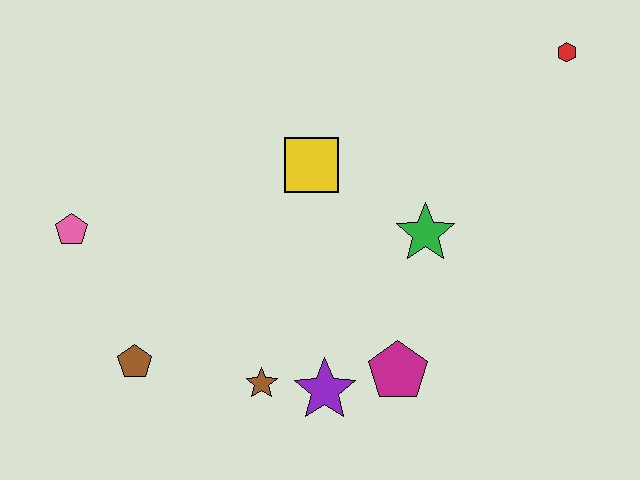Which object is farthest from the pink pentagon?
The red hexagon is farthest from the pink pentagon.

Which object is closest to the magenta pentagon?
The purple star is closest to the magenta pentagon.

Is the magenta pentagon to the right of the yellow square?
Yes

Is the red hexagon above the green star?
Yes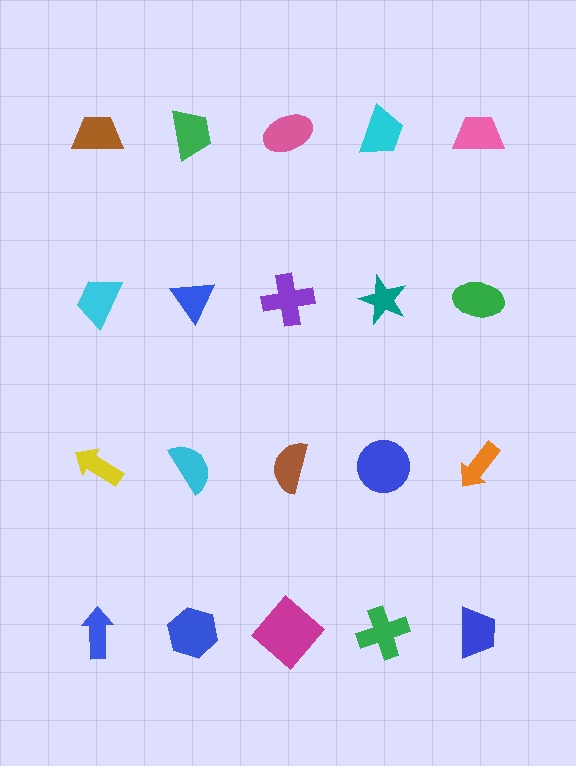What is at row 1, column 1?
A brown trapezoid.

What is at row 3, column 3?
A brown semicircle.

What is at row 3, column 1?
A yellow arrow.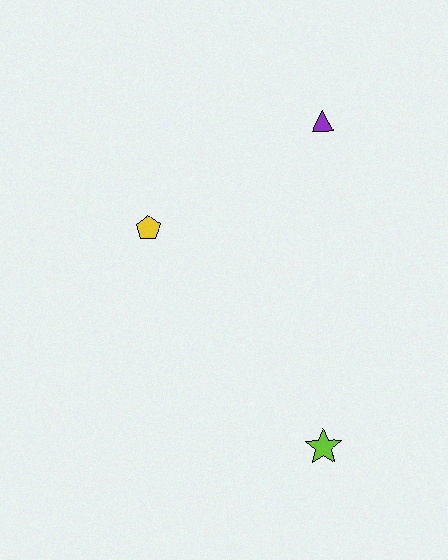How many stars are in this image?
There is 1 star.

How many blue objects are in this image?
There are no blue objects.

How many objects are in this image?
There are 3 objects.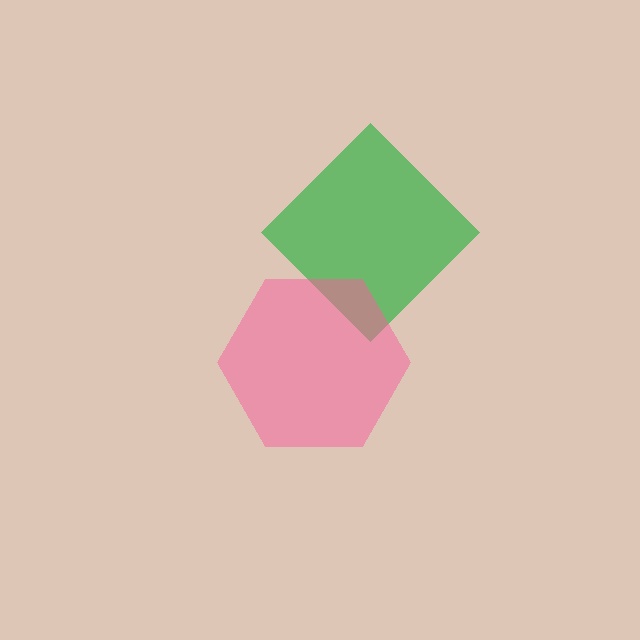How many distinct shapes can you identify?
There are 2 distinct shapes: a green diamond, a pink hexagon.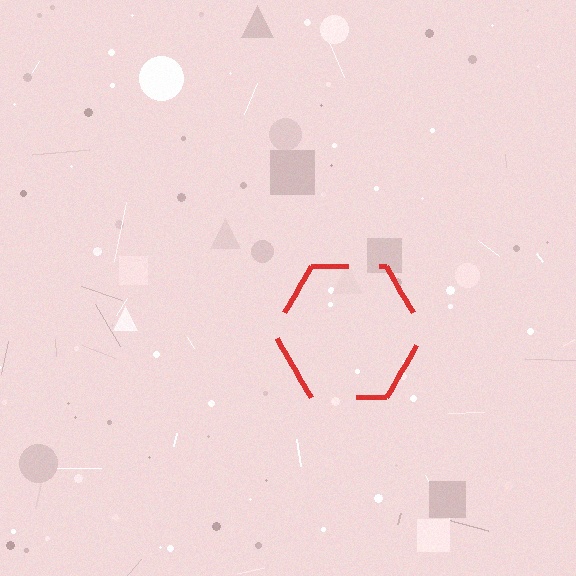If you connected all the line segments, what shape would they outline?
They would outline a hexagon.